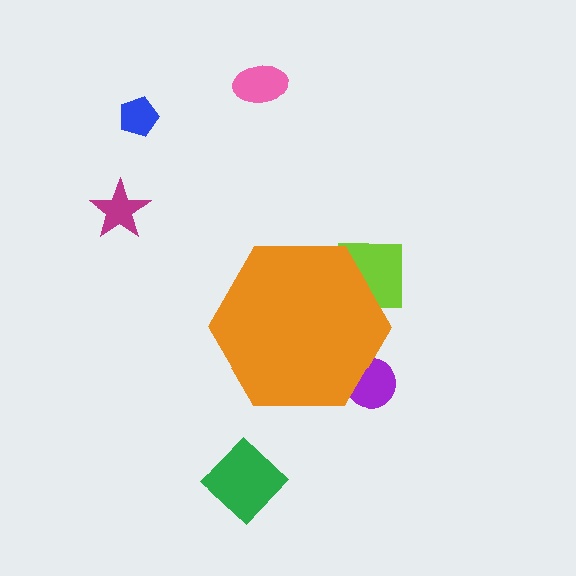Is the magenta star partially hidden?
No, the magenta star is fully visible.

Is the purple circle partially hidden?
Yes, the purple circle is partially hidden behind the orange hexagon.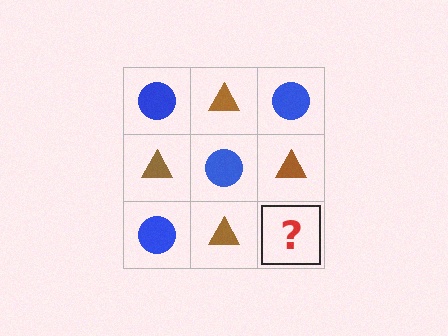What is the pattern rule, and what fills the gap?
The rule is that it alternates blue circle and brown triangle in a checkerboard pattern. The gap should be filled with a blue circle.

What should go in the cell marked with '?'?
The missing cell should contain a blue circle.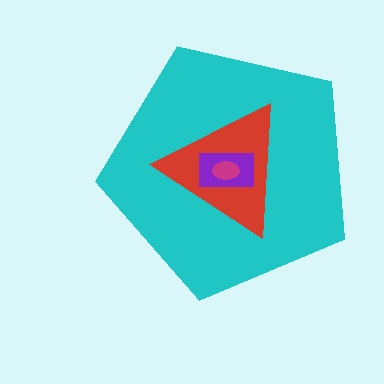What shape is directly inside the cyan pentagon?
The red triangle.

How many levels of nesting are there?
4.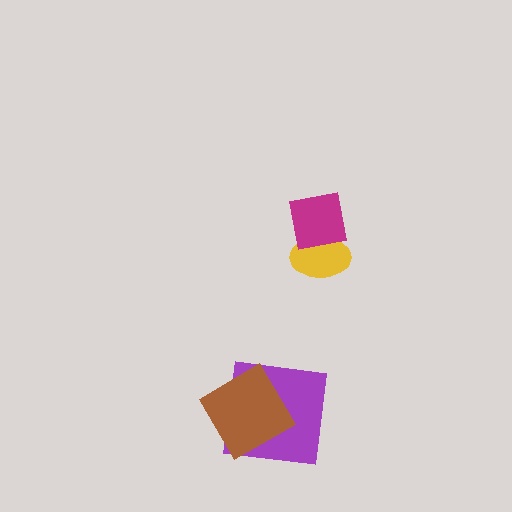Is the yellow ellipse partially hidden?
Yes, it is partially covered by another shape.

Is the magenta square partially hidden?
No, no other shape covers it.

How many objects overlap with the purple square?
1 object overlaps with the purple square.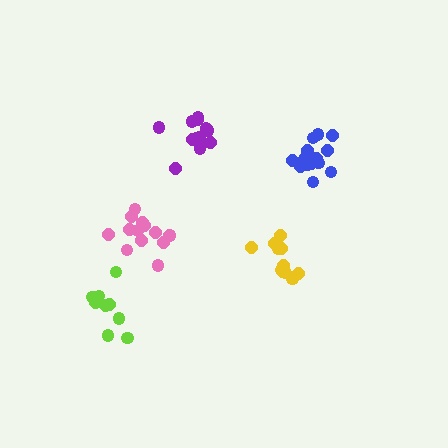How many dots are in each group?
Group 1: 15 dots, Group 2: 15 dots, Group 3: 14 dots, Group 4: 9 dots, Group 5: 11 dots (64 total).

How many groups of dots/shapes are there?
There are 5 groups.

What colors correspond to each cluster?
The clusters are colored: blue, purple, pink, lime, yellow.